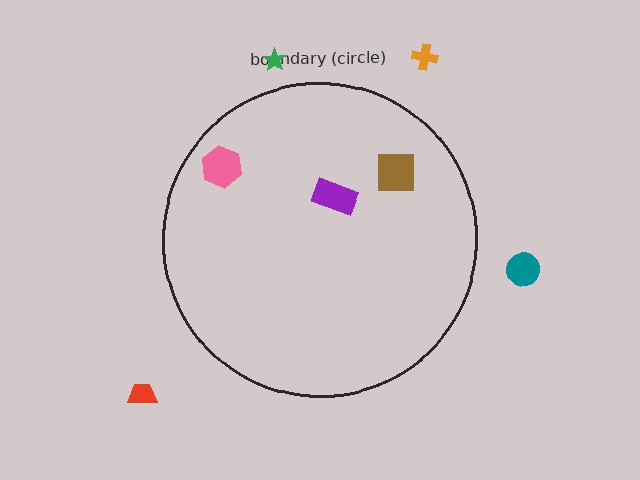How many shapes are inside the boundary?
3 inside, 4 outside.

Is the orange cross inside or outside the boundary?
Outside.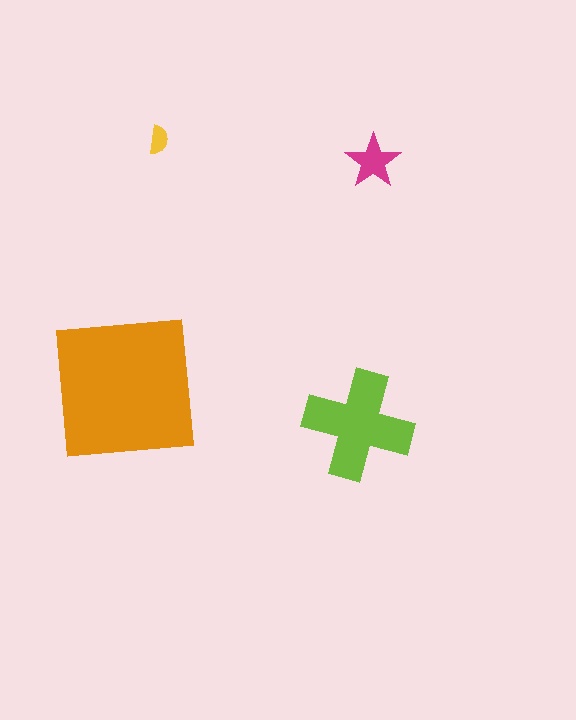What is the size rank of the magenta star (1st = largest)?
3rd.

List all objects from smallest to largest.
The yellow semicircle, the magenta star, the lime cross, the orange square.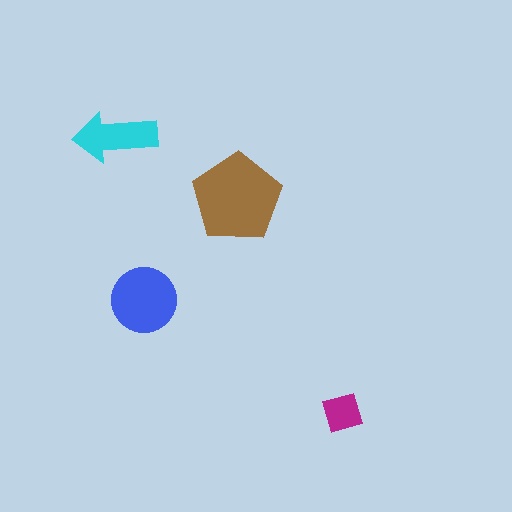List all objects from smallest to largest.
The magenta square, the cyan arrow, the blue circle, the brown pentagon.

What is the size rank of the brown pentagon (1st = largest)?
1st.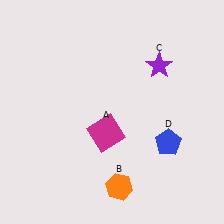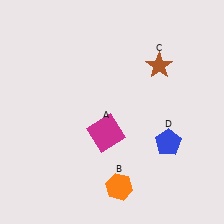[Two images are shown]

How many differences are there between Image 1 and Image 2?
There is 1 difference between the two images.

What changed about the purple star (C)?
In Image 1, C is purple. In Image 2, it changed to brown.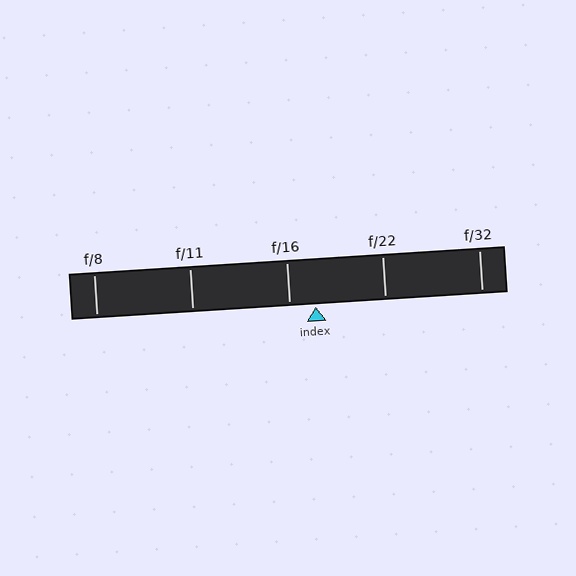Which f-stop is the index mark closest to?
The index mark is closest to f/16.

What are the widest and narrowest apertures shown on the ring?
The widest aperture shown is f/8 and the narrowest is f/32.